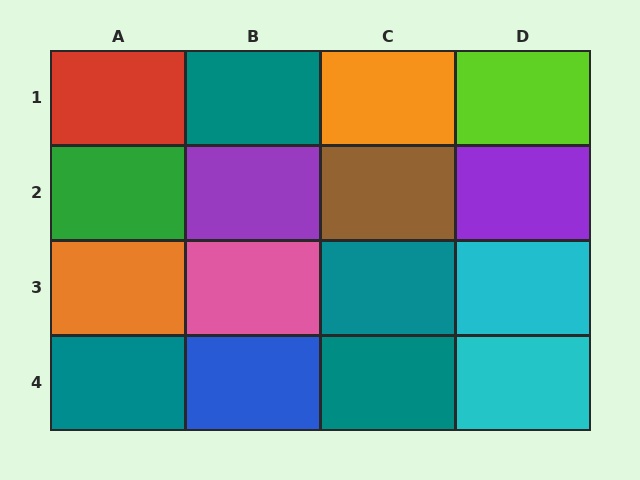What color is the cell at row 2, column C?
Brown.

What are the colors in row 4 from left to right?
Teal, blue, teal, cyan.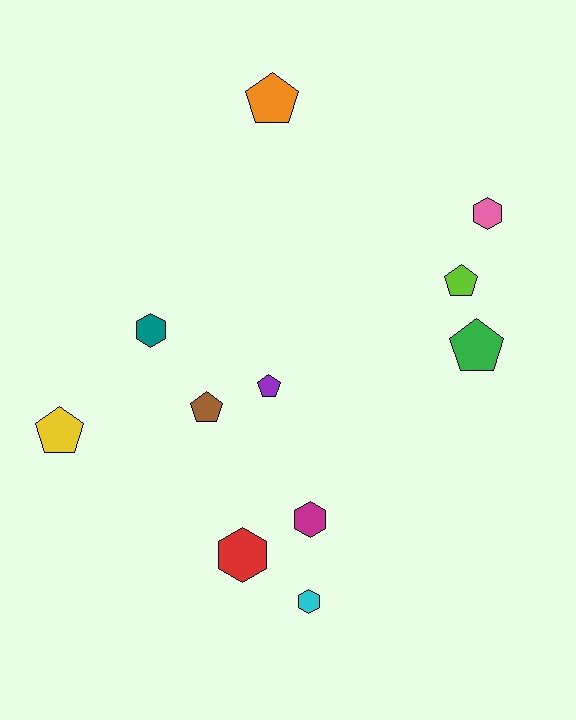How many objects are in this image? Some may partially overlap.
There are 11 objects.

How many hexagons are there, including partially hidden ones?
There are 5 hexagons.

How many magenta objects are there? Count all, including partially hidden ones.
There is 1 magenta object.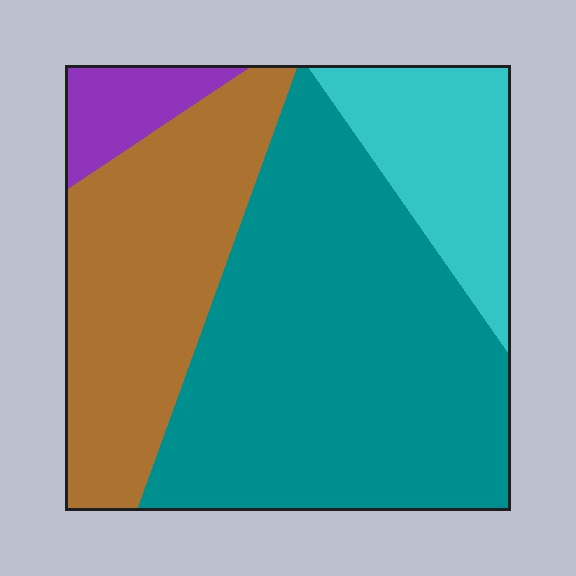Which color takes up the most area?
Teal, at roughly 50%.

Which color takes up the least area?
Purple, at roughly 5%.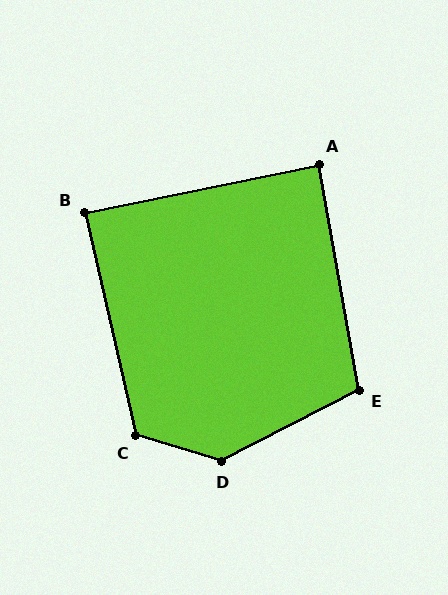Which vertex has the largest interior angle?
D, at approximately 136 degrees.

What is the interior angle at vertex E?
Approximately 107 degrees (obtuse).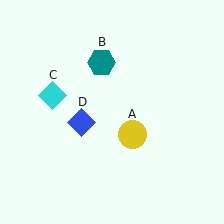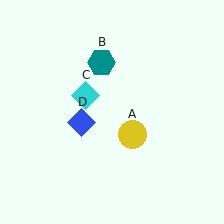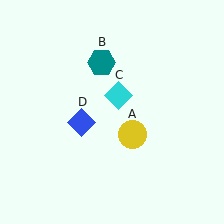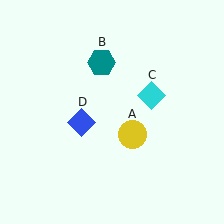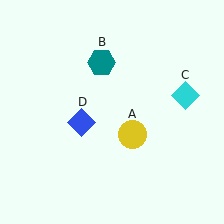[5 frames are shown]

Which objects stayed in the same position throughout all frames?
Yellow circle (object A) and teal hexagon (object B) and blue diamond (object D) remained stationary.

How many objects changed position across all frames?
1 object changed position: cyan diamond (object C).